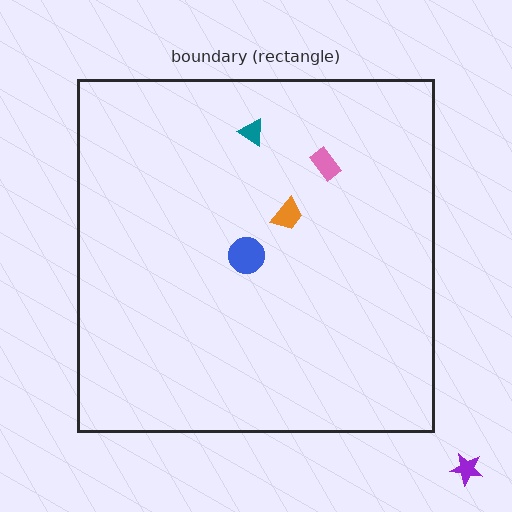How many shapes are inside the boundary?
4 inside, 1 outside.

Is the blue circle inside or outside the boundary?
Inside.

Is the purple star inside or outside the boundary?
Outside.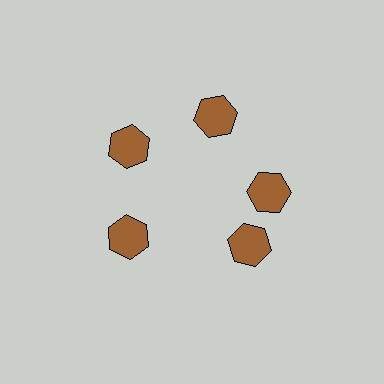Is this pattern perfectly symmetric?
No. The 5 brown hexagons are arranged in a ring, but one element near the 5 o'clock position is rotated out of alignment along the ring, breaking the 5-fold rotational symmetry.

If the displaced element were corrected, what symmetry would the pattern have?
It would have 5-fold rotational symmetry — the pattern would map onto itself every 72 degrees.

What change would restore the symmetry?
The symmetry would be restored by rotating it back into even spacing with its neighbors so that all 5 hexagons sit at equal angles and equal distance from the center.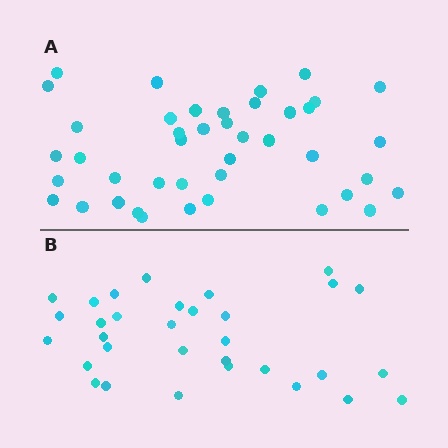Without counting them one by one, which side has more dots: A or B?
Region A (the top region) has more dots.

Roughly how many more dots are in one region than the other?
Region A has roughly 10 or so more dots than region B.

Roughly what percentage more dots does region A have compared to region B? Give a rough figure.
About 30% more.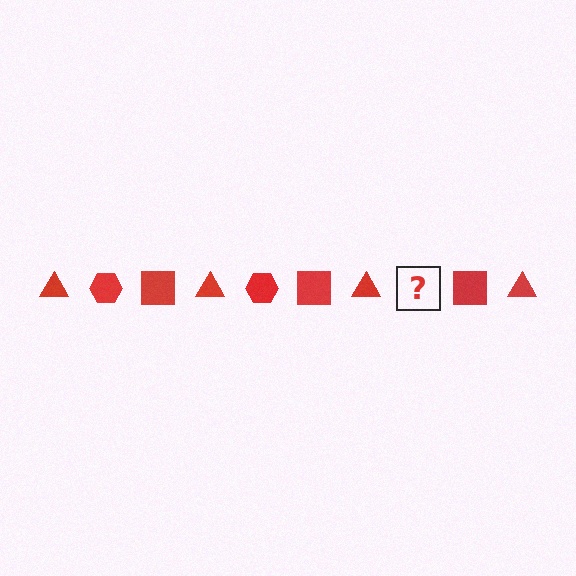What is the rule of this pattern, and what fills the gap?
The rule is that the pattern cycles through triangle, hexagon, square shapes in red. The gap should be filled with a red hexagon.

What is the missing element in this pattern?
The missing element is a red hexagon.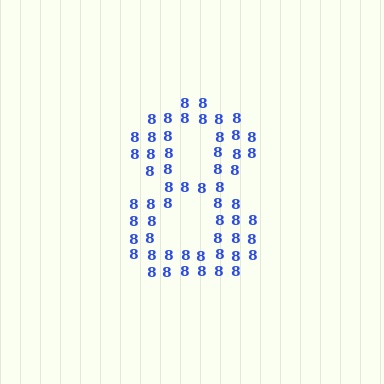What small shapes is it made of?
It is made of small digit 8's.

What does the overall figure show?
The overall figure shows the digit 8.